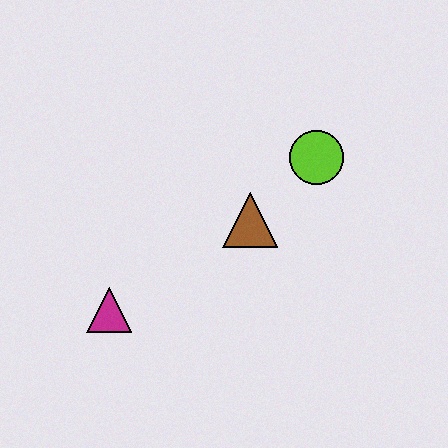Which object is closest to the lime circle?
The brown triangle is closest to the lime circle.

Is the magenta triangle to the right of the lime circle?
No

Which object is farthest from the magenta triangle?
The lime circle is farthest from the magenta triangle.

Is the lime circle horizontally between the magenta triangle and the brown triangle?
No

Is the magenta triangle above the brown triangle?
No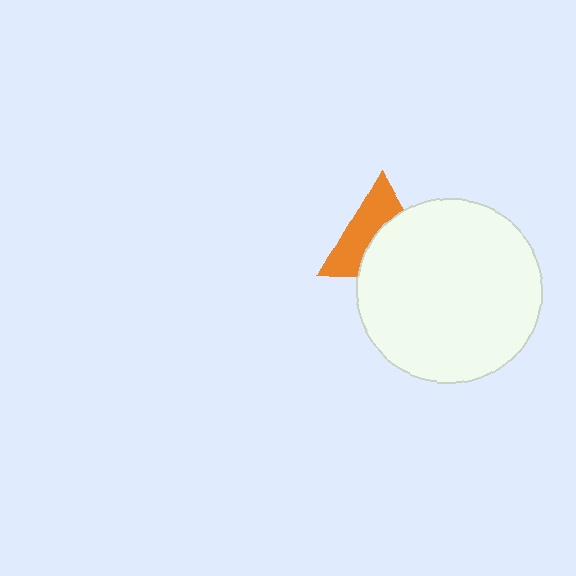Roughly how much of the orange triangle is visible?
About half of it is visible (roughly 49%).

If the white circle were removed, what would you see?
You would see the complete orange triangle.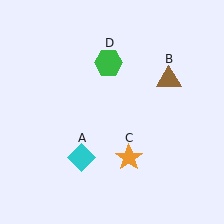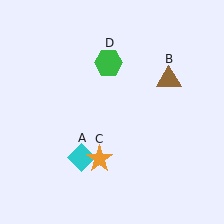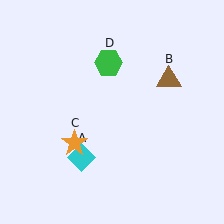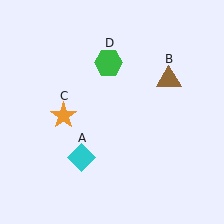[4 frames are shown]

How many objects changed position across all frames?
1 object changed position: orange star (object C).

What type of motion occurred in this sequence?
The orange star (object C) rotated clockwise around the center of the scene.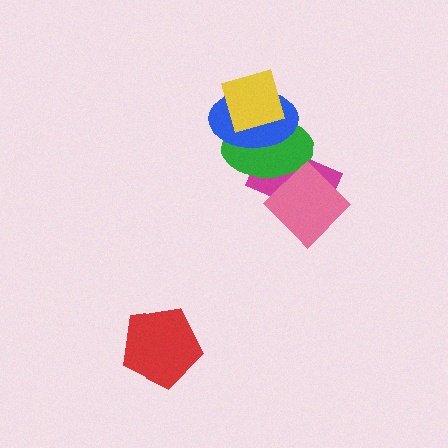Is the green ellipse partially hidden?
Yes, it is partially covered by another shape.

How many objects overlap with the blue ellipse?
3 objects overlap with the blue ellipse.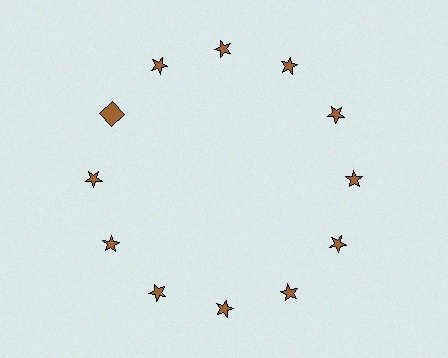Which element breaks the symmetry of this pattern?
The brown square at roughly the 10 o'clock position breaks the symmetry. All other shapes are brown stars.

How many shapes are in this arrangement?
There are 12 shapes arranged in a ring pattern.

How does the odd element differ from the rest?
It has a different shape: square instead of star.